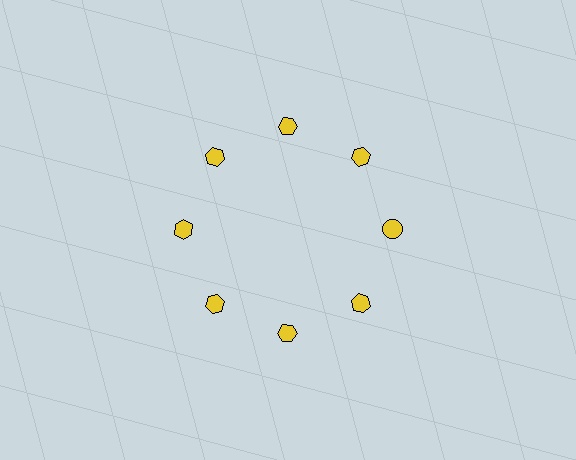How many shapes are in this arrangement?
There are 8 shapes arranged in a ring pattern.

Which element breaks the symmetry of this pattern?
The yellow circle at roughly the 3 o'clock position breaks the symmetry. All other shapes are yellow hexagons.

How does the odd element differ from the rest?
It has a different shape: circle instead of hexagon.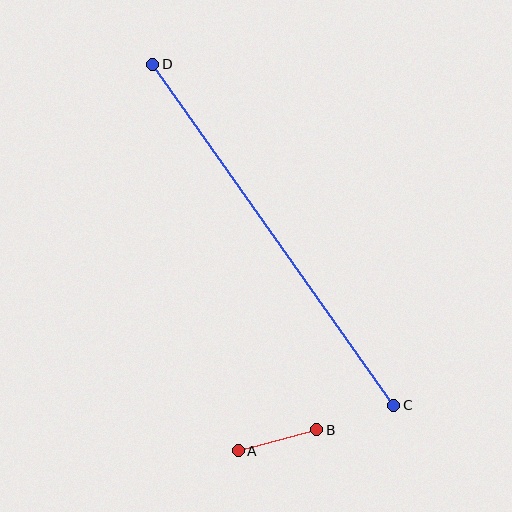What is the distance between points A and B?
The distance is approximately 81 pixels.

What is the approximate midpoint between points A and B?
The midpoint is at approximately (277, 440) pixels.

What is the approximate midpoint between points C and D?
The midpoint is at approximately (273, 235) pixels.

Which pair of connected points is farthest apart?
Points C and D are farthest apart.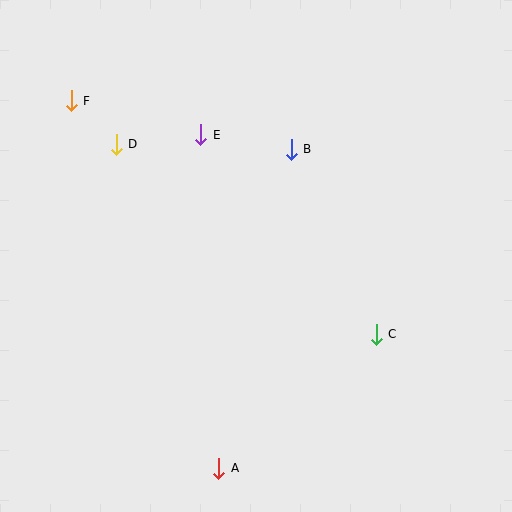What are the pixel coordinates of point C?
Point C is at (376, 334).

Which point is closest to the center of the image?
Point B at (291, 149) is closest to the center.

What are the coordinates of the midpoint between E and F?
The midpoint between E and F is at (136, 118).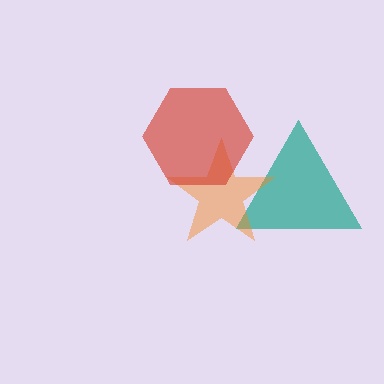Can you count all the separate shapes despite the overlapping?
Yes, there are 3 separate shapes.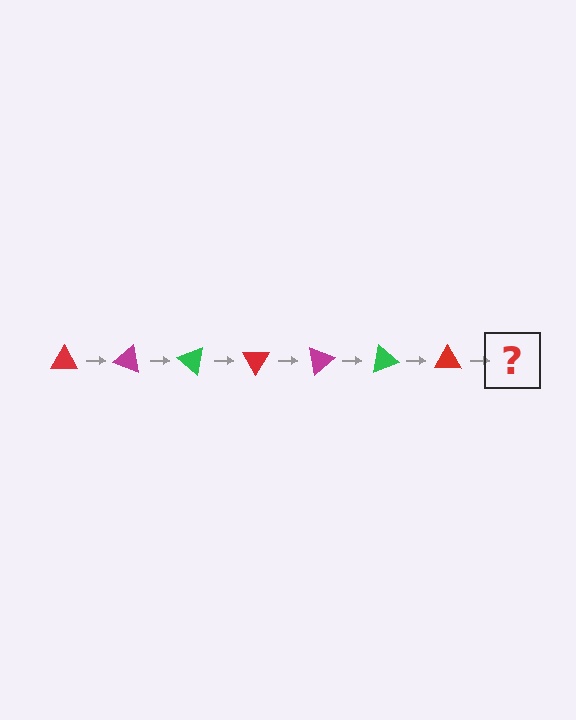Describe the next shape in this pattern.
It should be a magenta triangle, rotated 140 degrees from the start.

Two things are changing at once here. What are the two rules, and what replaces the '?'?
The two rules are that it rotates 20 degrees each step and the color cycles through red, magenta, and green. The '?' should be a magenta triangle, rotated 140 degrees from the start.